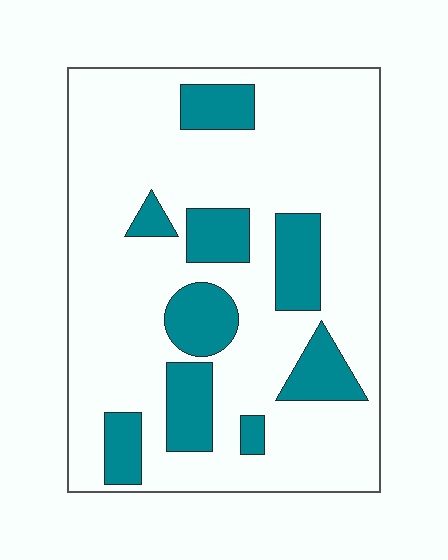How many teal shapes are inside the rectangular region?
9.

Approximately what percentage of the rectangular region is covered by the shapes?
Approximately 20%.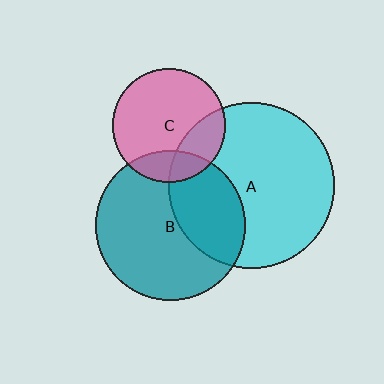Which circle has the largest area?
Circle A (cyan).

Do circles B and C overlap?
Yes.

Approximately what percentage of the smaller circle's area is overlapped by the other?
Approximately 20%.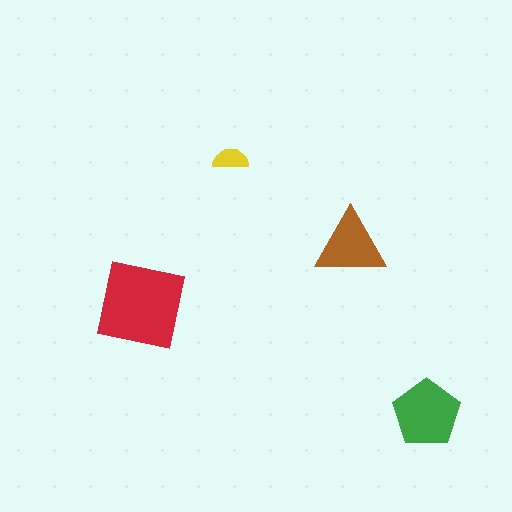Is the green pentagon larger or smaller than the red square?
Smaller.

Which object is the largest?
The red square.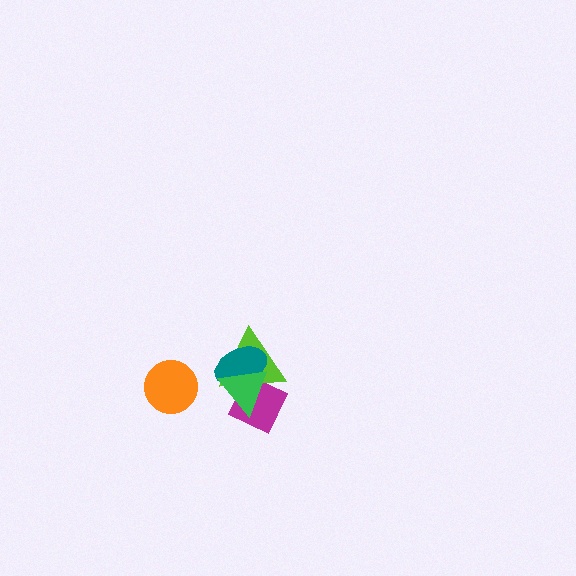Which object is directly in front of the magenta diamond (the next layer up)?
The lime triangle is directly in front of the magenta diamond.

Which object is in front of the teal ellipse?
The green triangle is in front of the teal ellipse.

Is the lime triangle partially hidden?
Yes, it is partially covered by another shape.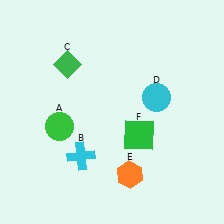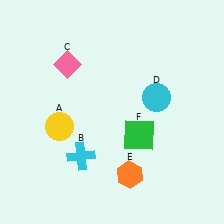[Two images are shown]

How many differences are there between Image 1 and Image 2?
There are 2 differences between the two images.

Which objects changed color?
A changed from green to yellow. C changed from green to pink.